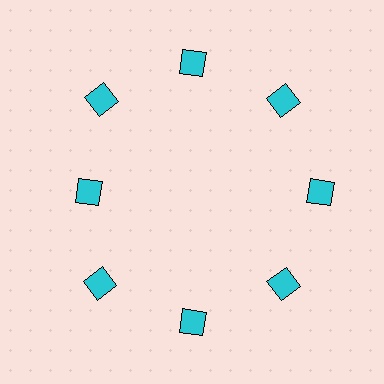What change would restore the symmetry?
The symmetry would be restored by moving it outward, back onto the ring so that all 8 squares sit at equal angles and equal distance from the center.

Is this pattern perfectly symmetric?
No. The 8 cyan squares are arranged in a ring, but one element near the 9 o'clock position is pulled inward toward the center, breaking the 8-fold rotational symmetry.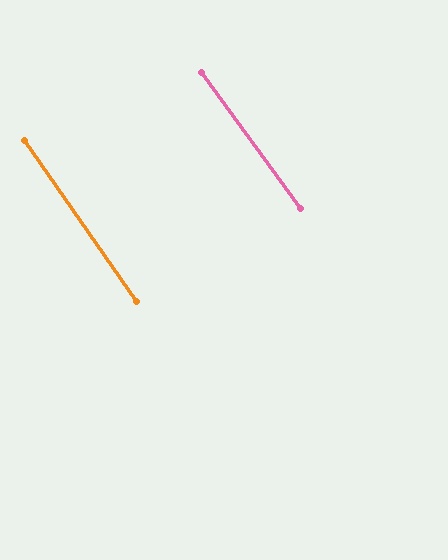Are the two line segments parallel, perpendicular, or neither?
Parallel — their directions differ by only 1.1°.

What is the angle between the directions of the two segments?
Approximately 1 degree.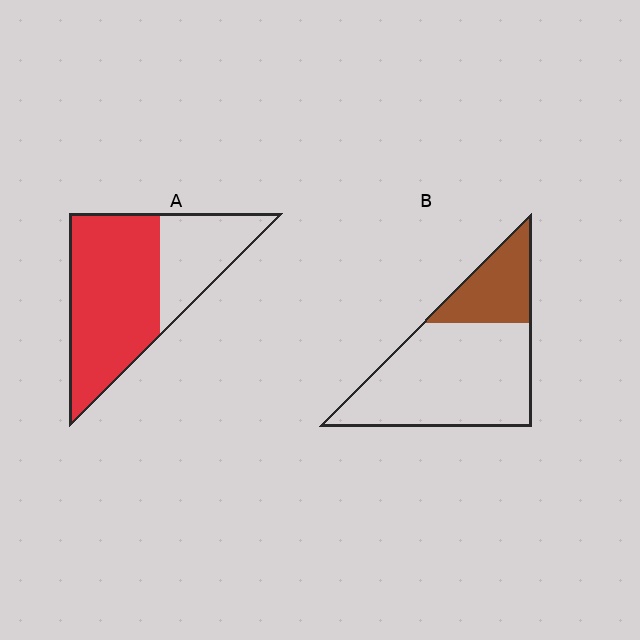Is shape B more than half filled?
No.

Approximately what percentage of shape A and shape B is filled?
A is approximately 65% and B is approximately 25%.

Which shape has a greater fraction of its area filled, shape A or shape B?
Shape A.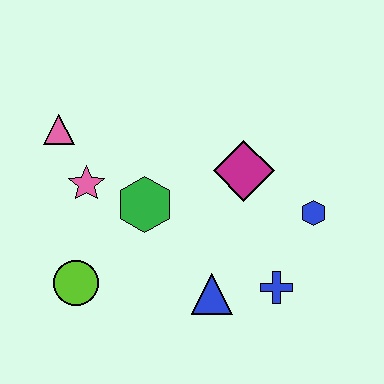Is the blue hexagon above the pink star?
No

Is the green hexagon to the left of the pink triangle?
No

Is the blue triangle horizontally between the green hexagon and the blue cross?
Yes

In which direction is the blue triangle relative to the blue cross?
The blue triangle is to the left of the blue cross.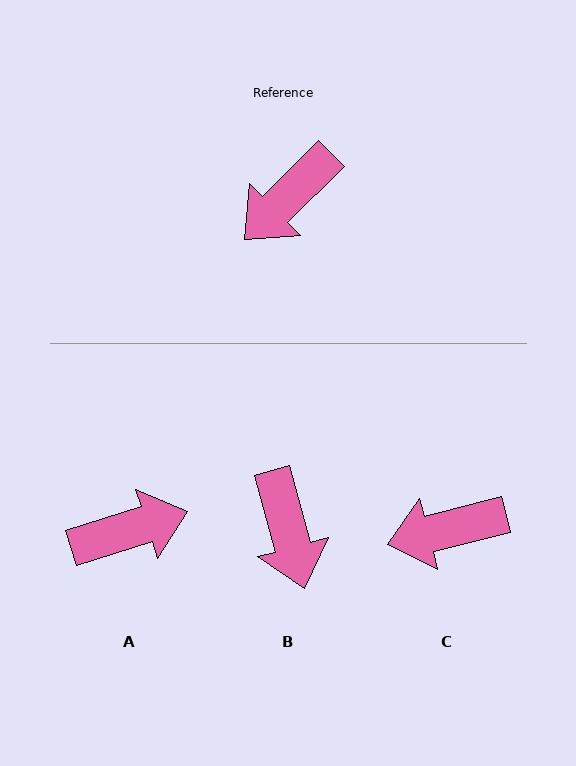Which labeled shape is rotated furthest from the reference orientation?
A, about 153 degrees away.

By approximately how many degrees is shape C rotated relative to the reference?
Approximately 31 degrees clockwise.